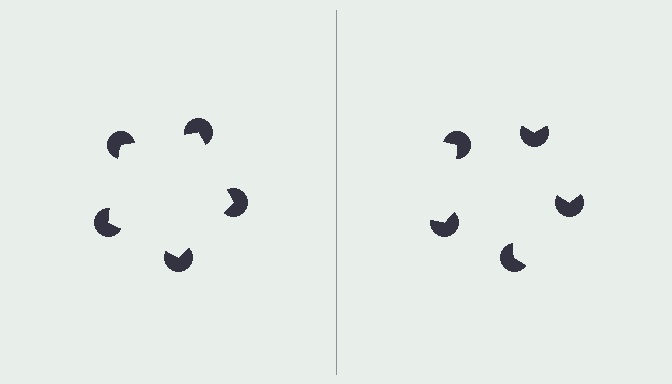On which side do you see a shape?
An illusory pentagon appears on the left side. On the right side the wedge cuts are rotated, so no coherent shape forms.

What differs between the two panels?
The pac-man discs are positioned identically on both sides; only the wedge orientations differ. On the left they align to a pentagon; on the right they are misaligned.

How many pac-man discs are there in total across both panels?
10 — 5 on each side.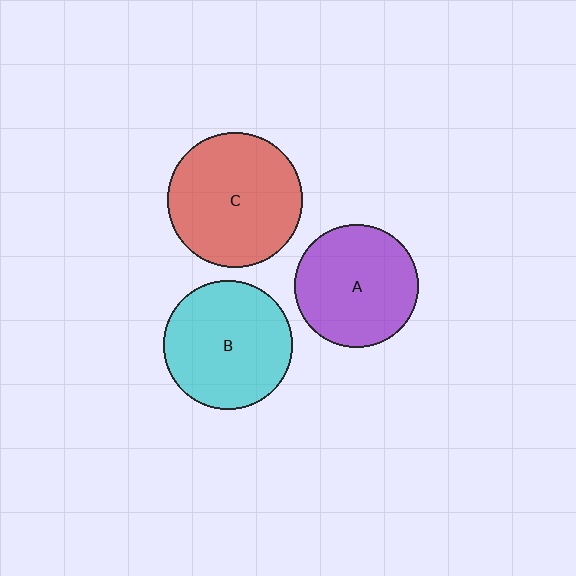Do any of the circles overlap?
No, none of the circles overlap.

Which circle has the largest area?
Circle C (red).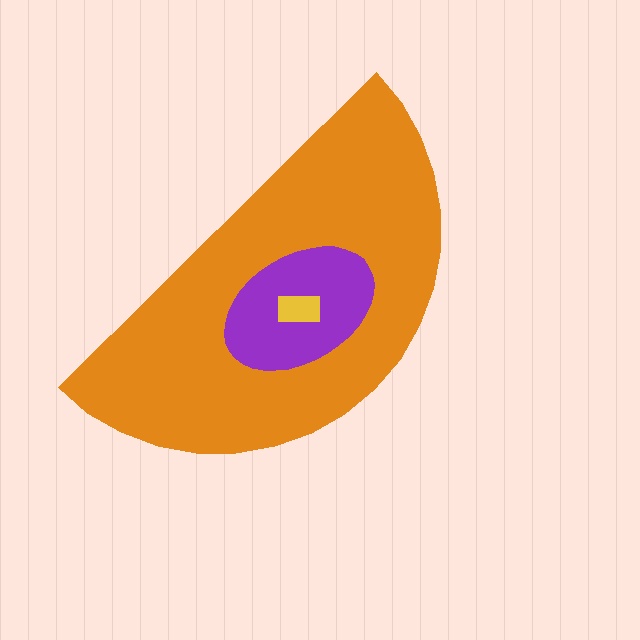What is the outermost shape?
The orange semicircle.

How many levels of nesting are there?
3.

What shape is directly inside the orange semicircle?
The purple ellipse.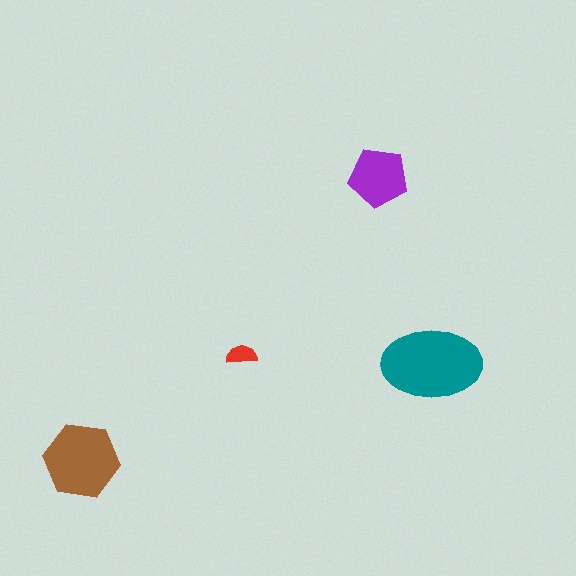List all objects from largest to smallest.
The teal ellipse, the brown hexagon, the purple pentagon, the red semicircle.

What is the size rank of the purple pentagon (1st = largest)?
3rd.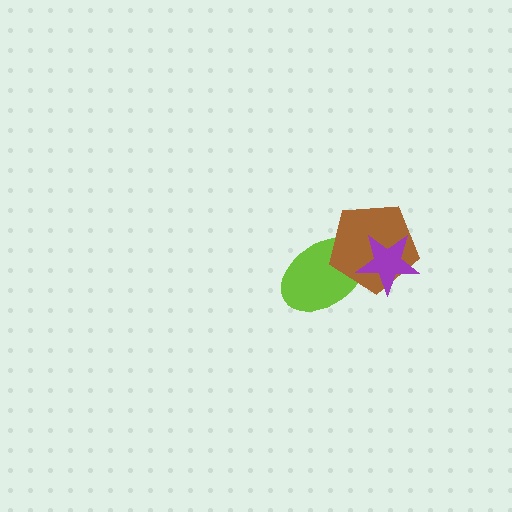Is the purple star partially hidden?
No, no other shape covers it.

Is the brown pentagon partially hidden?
Yes, it is partially covered by another shape.